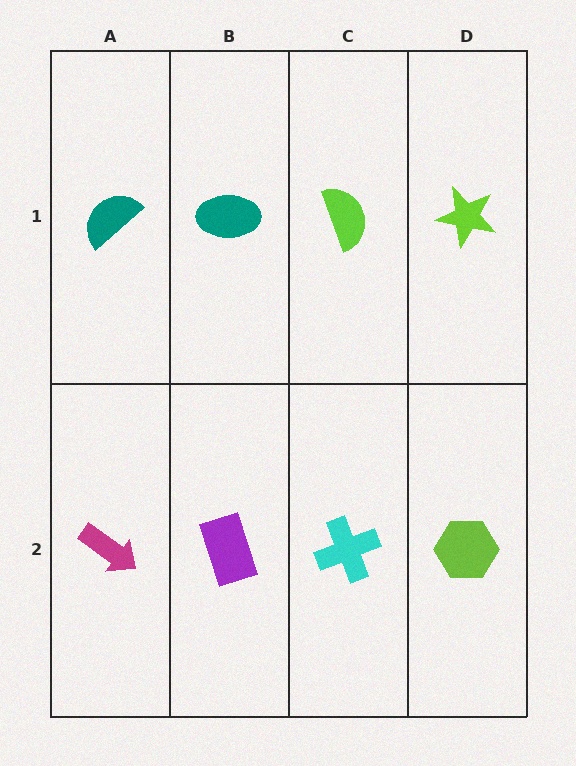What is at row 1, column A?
A teal semicircle.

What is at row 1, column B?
A teal ellipse.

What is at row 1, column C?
A lime semicircle.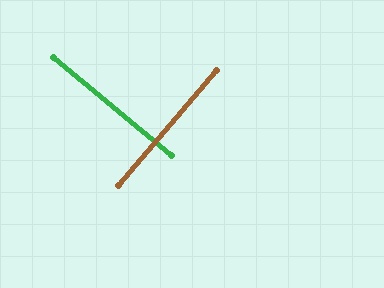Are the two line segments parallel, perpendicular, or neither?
Perpendicular — they meet at approximately 89°.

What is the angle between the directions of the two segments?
Approximately 89 degrees.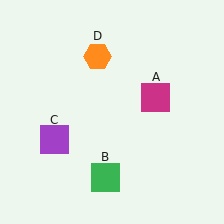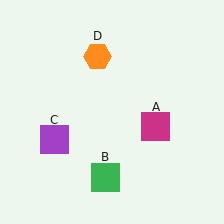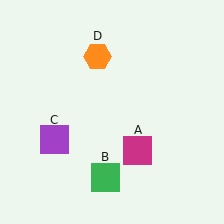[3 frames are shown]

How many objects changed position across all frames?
1 object changed position: magenta square (object A).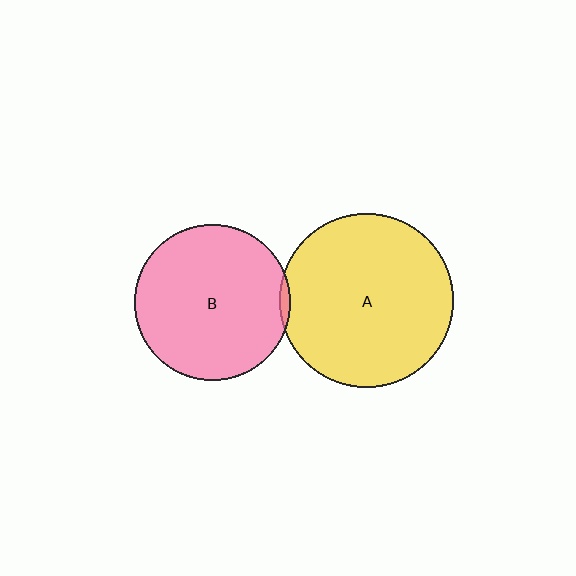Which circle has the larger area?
Circle A (yellow).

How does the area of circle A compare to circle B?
Approximately 1.2 times.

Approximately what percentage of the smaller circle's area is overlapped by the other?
Approximately 5%.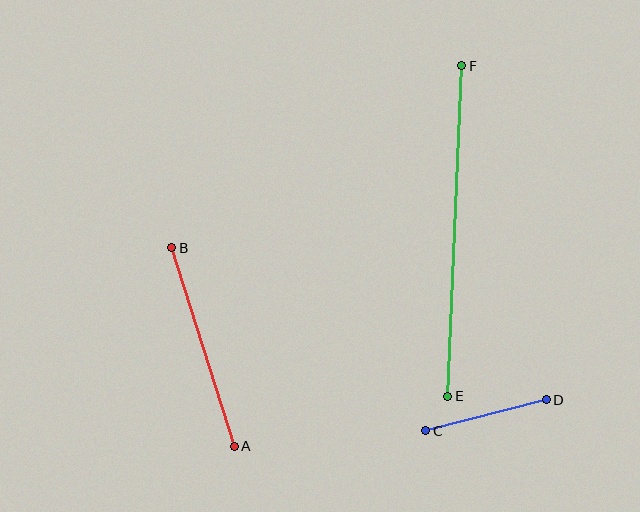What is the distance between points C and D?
The distance is approximately 125 pixels.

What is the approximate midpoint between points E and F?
The midpoint is at approximately (455, 231) pixels.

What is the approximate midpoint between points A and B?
The midpoint is at approximately (203, 347) pixels.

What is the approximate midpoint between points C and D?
The midpoint is at approximately (486, 415) pixels.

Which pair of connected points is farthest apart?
Points E and F are farthest apart.